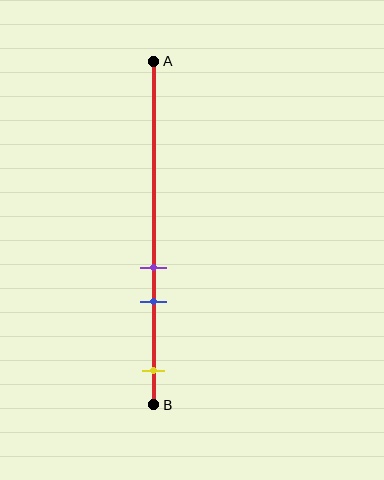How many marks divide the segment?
There are 3 marks dividing the segment.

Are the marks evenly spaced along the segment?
No, the marks are not evenly spaced.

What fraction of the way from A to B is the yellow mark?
The yellow mark is approximately 90% (0.9) of the way from A to B.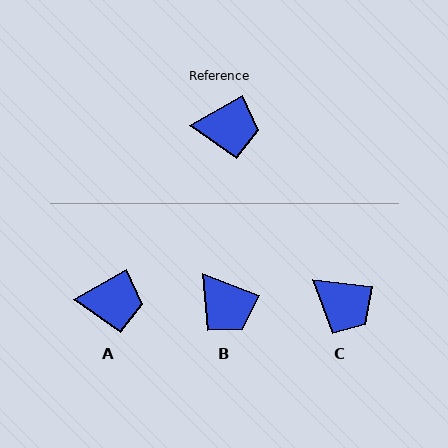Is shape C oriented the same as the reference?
No, it is off by about 35 degrees.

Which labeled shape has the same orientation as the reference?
A.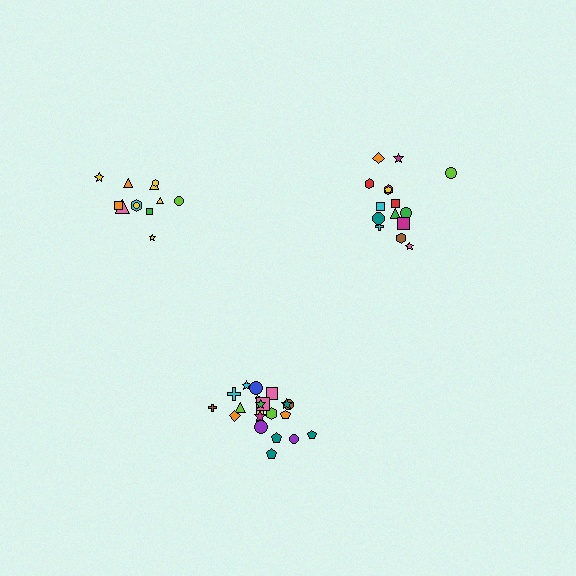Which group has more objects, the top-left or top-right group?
The top-right group.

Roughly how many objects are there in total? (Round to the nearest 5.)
Roughly 50 objects in total.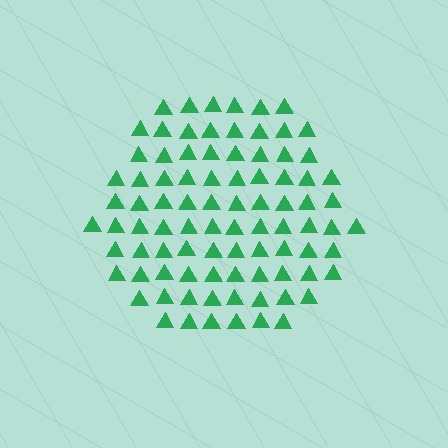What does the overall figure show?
The overall figure shows a hexagon.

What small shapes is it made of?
It is made of small triangles.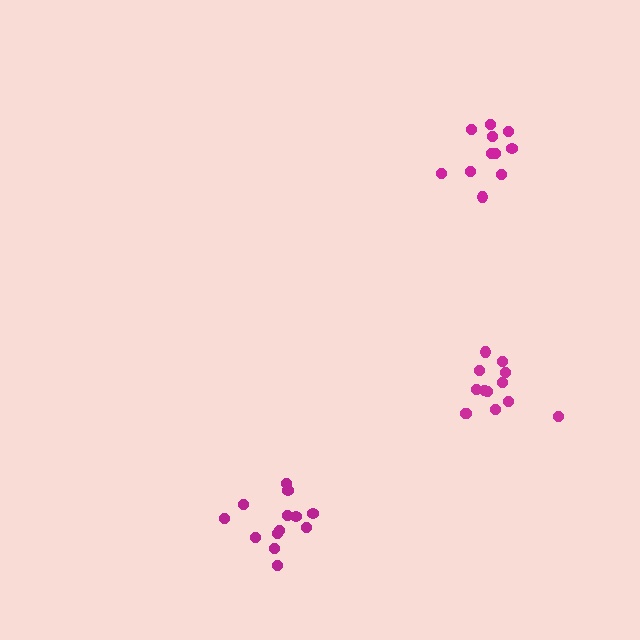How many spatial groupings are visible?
There are 3 spatial groupings.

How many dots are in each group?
Group 1: 13 dots, Group 2: 11 dots, Group 3: 13 dots (37 total).